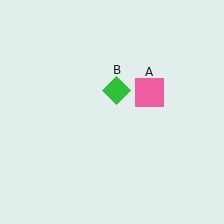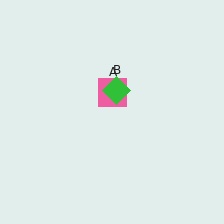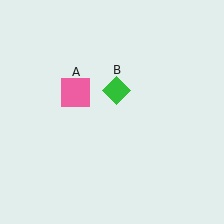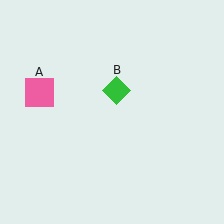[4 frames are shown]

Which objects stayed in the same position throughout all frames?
Green diamond (object B) remained stationary.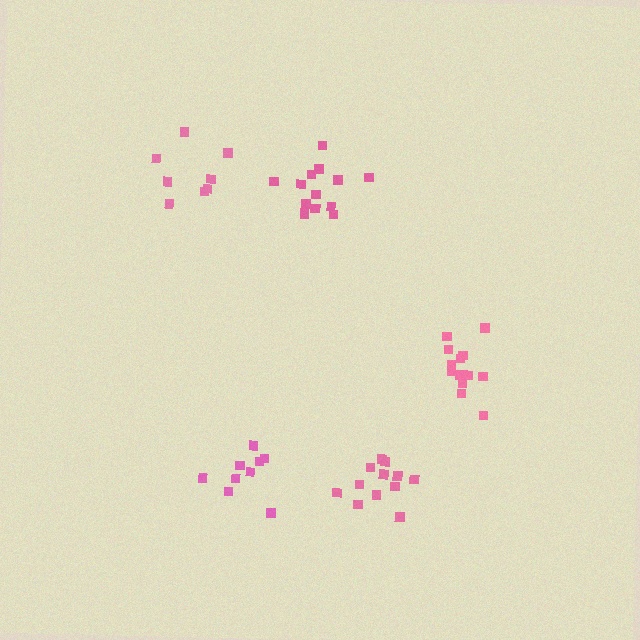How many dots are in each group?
Group 1: 9 dots, Group 2: 8 dots, Group 3: 13 dots, Group 4: 14 dots, Group 5: 13 dots (57 total).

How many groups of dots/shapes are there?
There are 5 groups.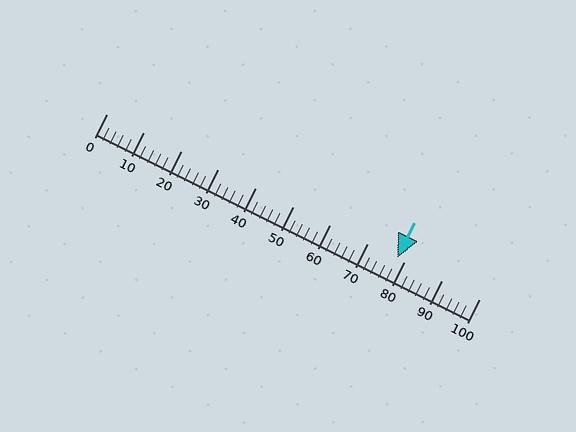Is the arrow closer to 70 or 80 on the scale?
The arrow is closer to 80.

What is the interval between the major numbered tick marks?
The major tick marks are spaced 10 units apart.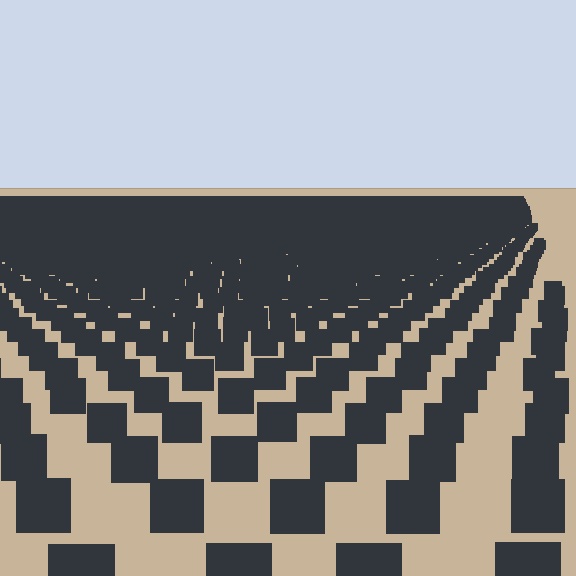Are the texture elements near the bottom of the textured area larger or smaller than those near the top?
Larger. Near the bottom, elements are closer to the viewer and appear at a bigger on-screen size.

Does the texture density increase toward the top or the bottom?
Density increases toward the top.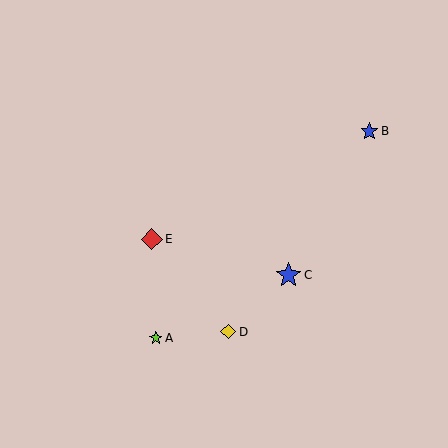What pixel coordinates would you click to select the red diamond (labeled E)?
Click at (152, 239) to select the red diamond E.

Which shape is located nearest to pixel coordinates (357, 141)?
The blue star (labeled B) at (369, 131) is nearest to that location.